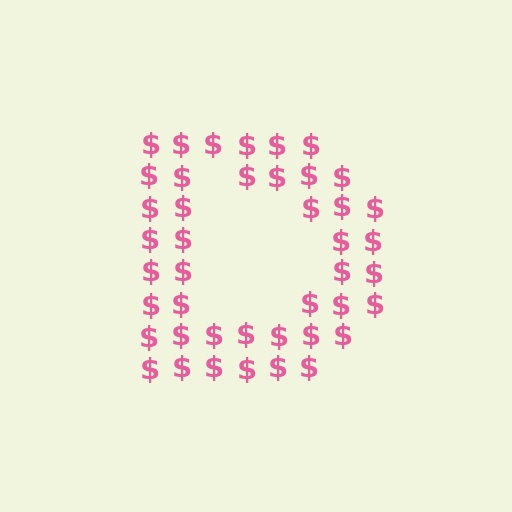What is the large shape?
The large shape is the letter D.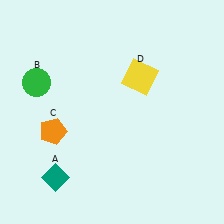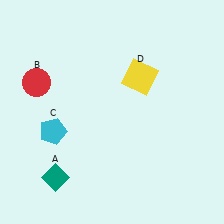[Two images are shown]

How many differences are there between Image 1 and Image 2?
There are 2 differences between the two images.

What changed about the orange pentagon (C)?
In Image 1, C is orange. In Image 2, it changed to cyan.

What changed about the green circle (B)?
In Image 1, B is green. In Image 2, it changed to red.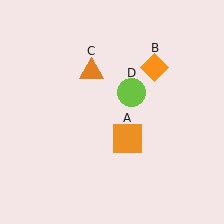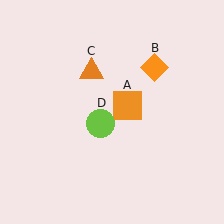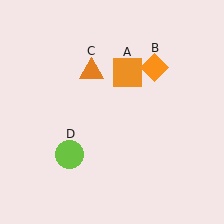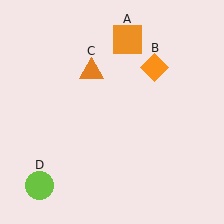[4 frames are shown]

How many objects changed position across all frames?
2 objects changed position: orange square (object A), lime circle (object D).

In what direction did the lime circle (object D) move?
The lime circle (object D) moved down and to the left.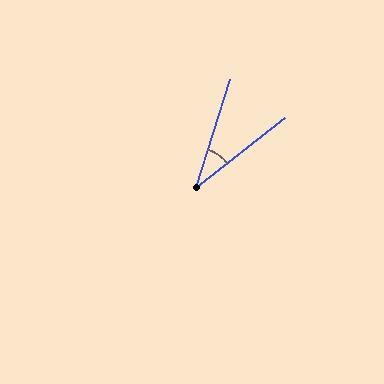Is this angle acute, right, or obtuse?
It is acute.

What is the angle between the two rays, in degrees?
Approximately 35 degrees.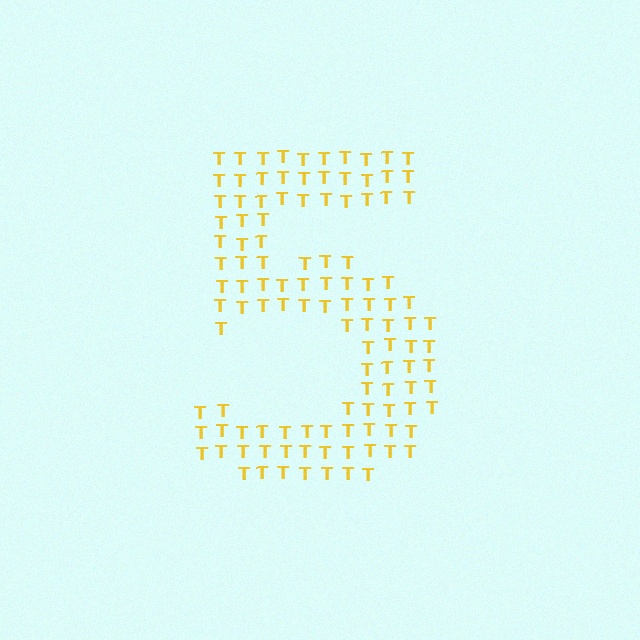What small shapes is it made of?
It is made of small letter T's.